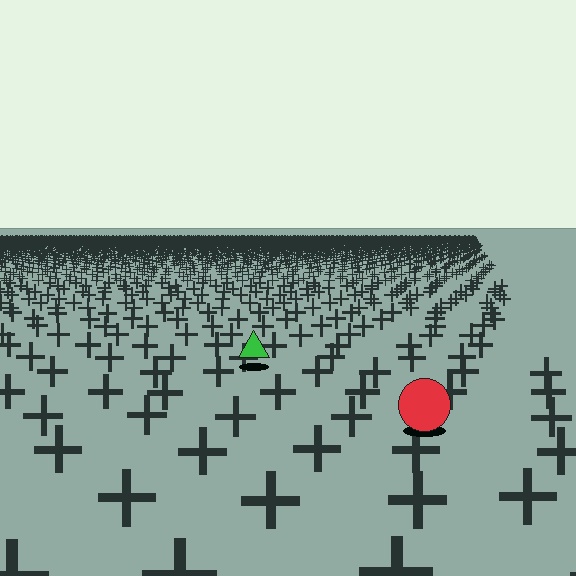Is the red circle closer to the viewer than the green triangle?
Yes. The red circle is closer — you can tell from the texture gradient: the ground texture is coarser near it.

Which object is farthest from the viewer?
The green triangle is farthest from the viewer. It appears smaller and the ground texture around it is denser.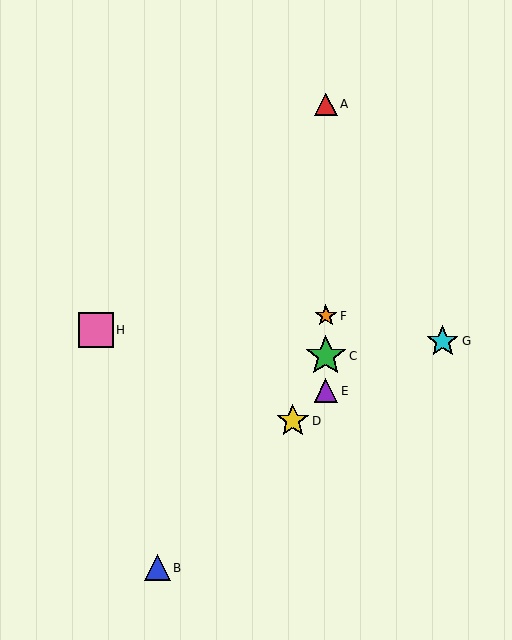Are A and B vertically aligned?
No, A is at x≈326 and B is at x≈158.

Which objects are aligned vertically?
Objects A, C, E, F are aligned vertically.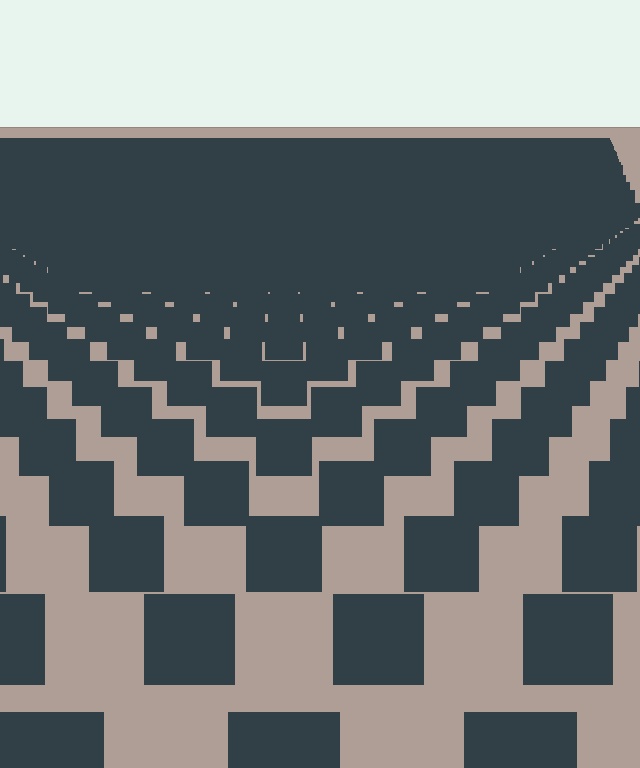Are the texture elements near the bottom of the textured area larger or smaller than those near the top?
Larger. Near the bottom, elements are closer to the viewer and appear at a bigger on-screen size.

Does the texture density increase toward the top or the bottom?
Density increases toward the top.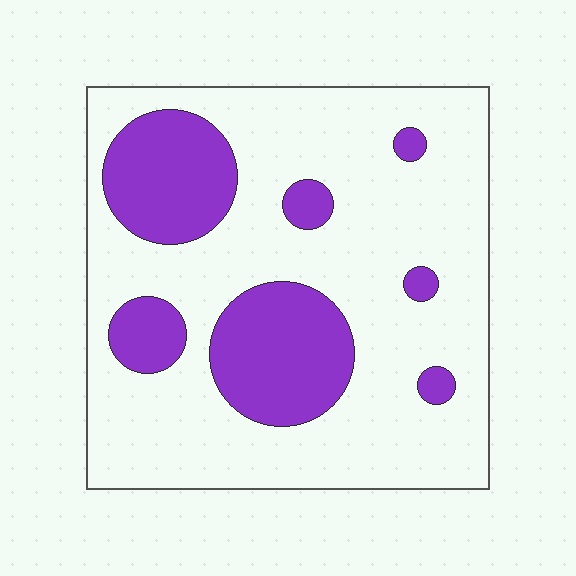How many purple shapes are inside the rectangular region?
7.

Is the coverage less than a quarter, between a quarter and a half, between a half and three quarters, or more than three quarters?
Between a quarter and a half.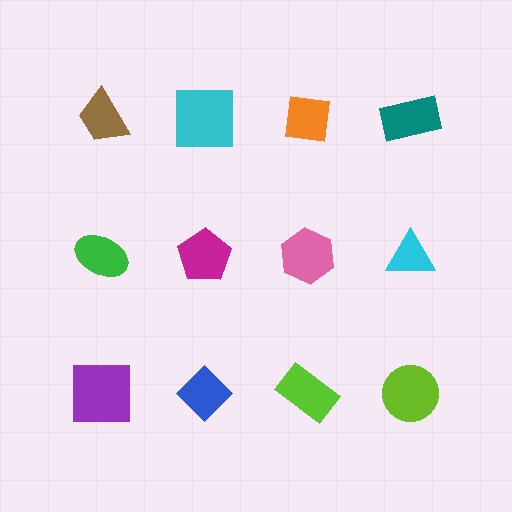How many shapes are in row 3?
4 shapes.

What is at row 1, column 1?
A brown trapezoid.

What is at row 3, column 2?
A blue diamond.